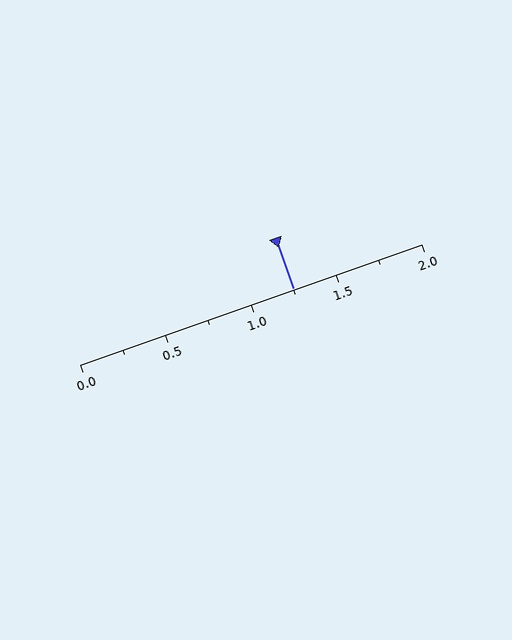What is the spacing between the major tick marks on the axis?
The major ticks are spaced 0.5 apart.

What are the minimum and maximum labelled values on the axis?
The axis runs from 0.0 to 2.0.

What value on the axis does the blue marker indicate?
The marker indicates approximately 1.25.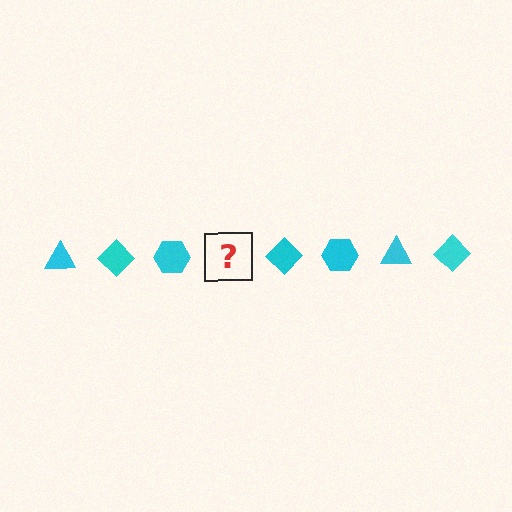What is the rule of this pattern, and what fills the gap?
The rule is that the pattern cycles through triangle, diamond, hexagon shapes in cyan. The gap should be filled with a cyan triangle.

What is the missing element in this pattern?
The missing element is a cyan triangle.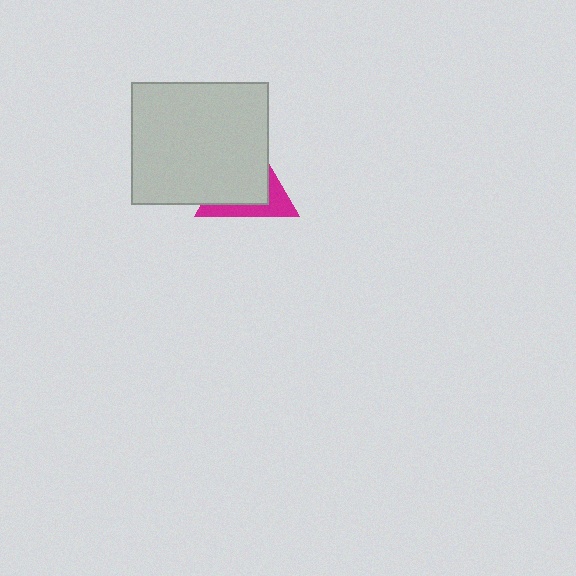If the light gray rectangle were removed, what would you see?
You would see the complete magenta triangle.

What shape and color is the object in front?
The object in front is a light gray rectangle.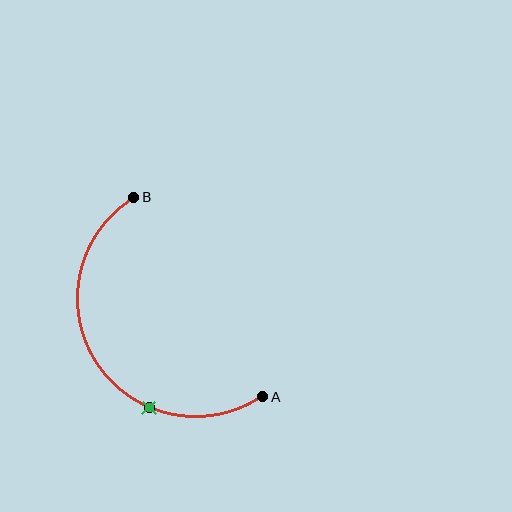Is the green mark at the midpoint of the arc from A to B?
No. The green mark lies on the arc but is closer to endpoint A. The arc midpoint would be at the point on the curve equidistant along the arc from both A and B.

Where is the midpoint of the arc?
The arc midpoint is the point on the curve farthest from the straight line joining A and B. It sits to the left of that line.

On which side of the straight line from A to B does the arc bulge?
The arc bulges to the left of the straight line connecting A and B.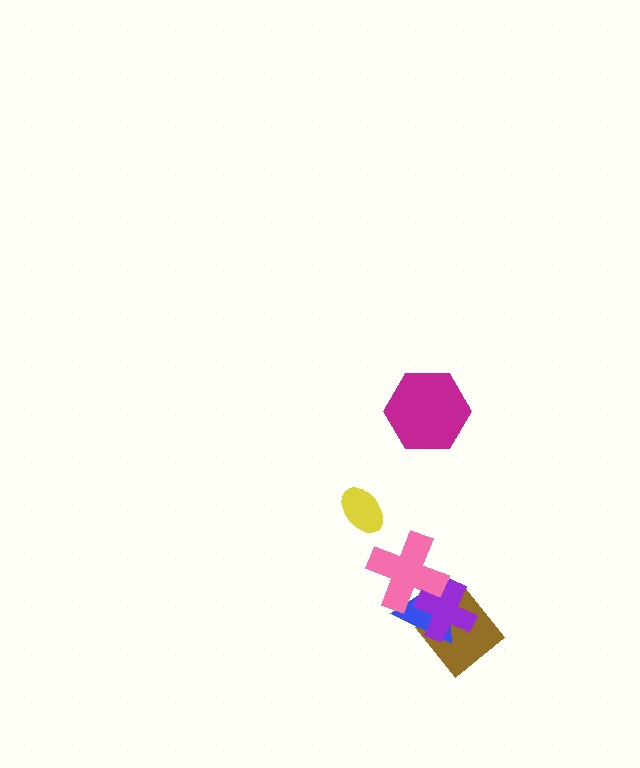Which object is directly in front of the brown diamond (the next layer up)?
The blue triangle is directly in front of the brown diamond.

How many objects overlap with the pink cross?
2 objects overlap with the pink cross.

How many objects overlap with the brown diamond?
2 objects overlap with the brown diamond.